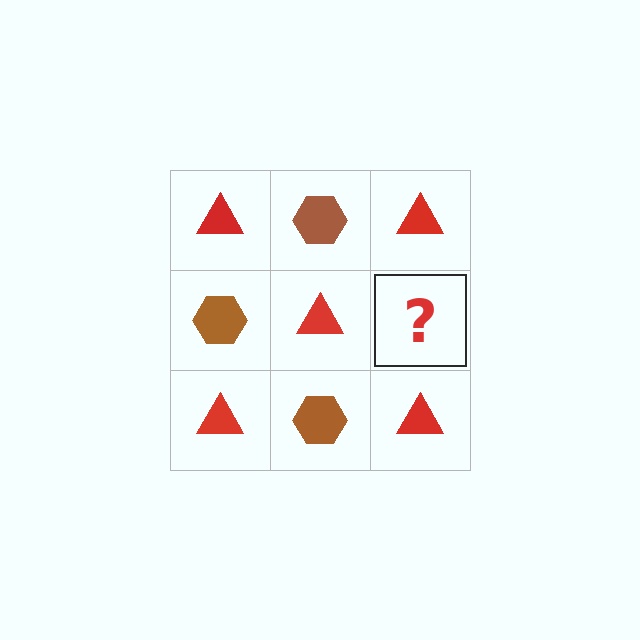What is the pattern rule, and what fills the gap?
The rule is that it alternates red triangle and brown hexagon in a checkerboard pattern. The gap should be filled with a brown hexagon.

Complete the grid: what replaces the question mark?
The question mark should be replaced with a brown hexagon.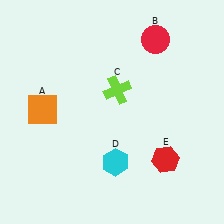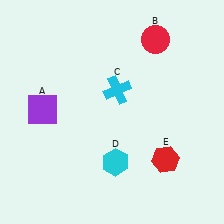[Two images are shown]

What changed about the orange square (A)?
In Image 1, A is orange. In Image 2, it changed to purple.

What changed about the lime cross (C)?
In Image 1, C is lime. In Image 2, it changed to cyan.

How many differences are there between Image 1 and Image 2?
There are 2 differences between the two images.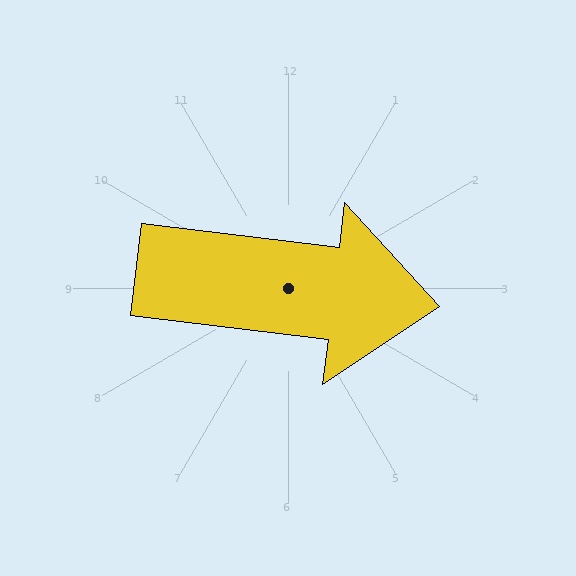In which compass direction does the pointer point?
East.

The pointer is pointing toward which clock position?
Roughly 3 o'clock.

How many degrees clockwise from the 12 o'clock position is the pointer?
Approximately 97 degrees.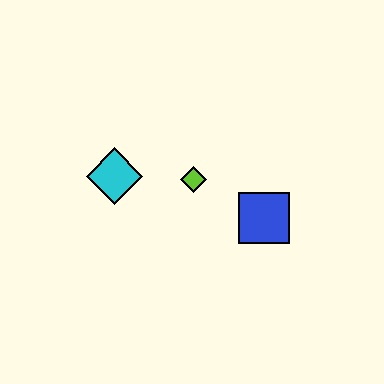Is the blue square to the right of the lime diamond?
Yes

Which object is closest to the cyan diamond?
The lime diamond is closest to the cyan diamond.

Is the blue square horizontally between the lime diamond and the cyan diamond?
No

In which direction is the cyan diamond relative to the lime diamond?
The cyan diamond is to the left of the lime diamond.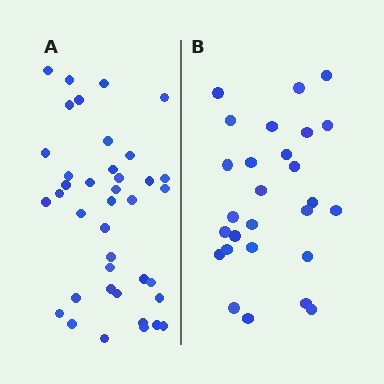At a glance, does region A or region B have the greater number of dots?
Region A (the left region) has more dots.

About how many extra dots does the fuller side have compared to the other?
Region A has roughly 12 or so more dots than region B.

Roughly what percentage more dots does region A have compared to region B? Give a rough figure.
About 45% more.